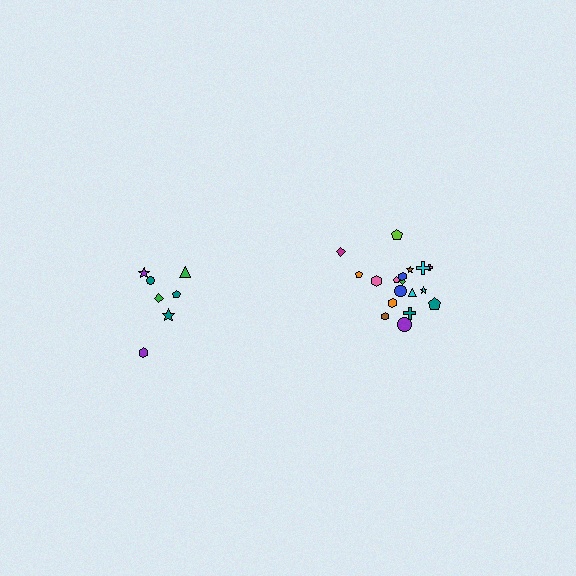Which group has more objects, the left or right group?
The right group.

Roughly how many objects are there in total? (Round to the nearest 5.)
Roughly 25 objects in total.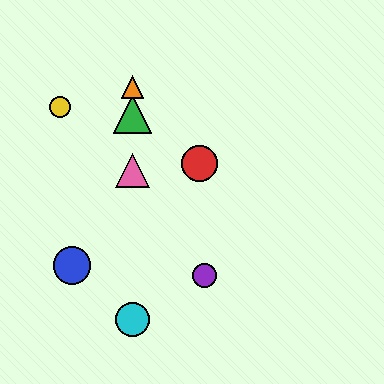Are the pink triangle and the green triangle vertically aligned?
Yes, both are at x≈133.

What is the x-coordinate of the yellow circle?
The yellow circle is at x≈60.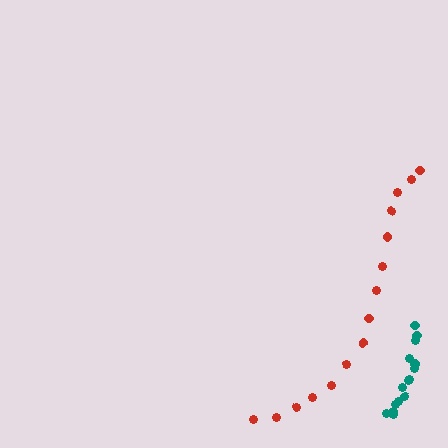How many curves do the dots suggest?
There are 2 distinct paths.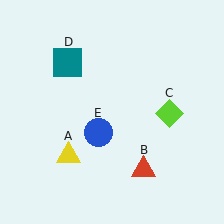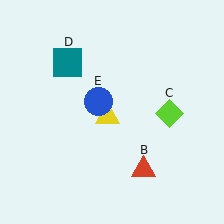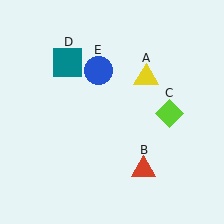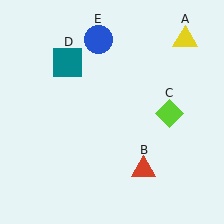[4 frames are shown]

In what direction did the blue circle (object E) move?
The blue circle (object E) moved up.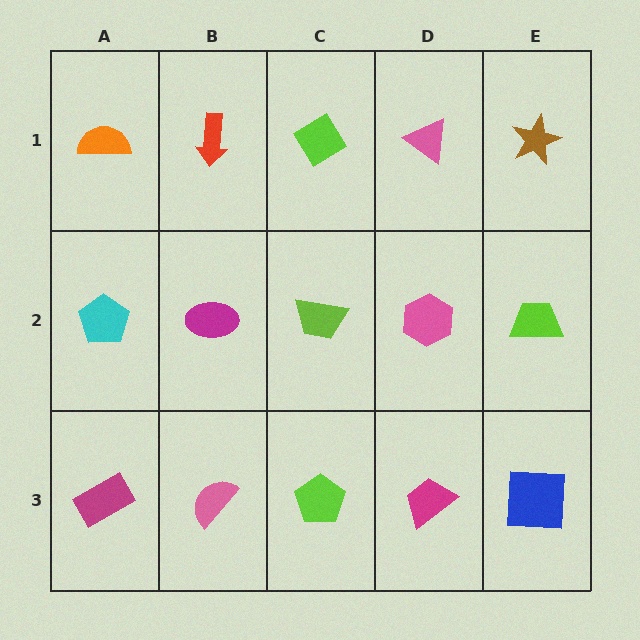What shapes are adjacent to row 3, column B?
A magenta ellipse (row 2, column B), a magenta rectangle (row 3, column A), a lime pentagon (row 3, column C).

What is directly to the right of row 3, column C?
A magenta trapezoid.